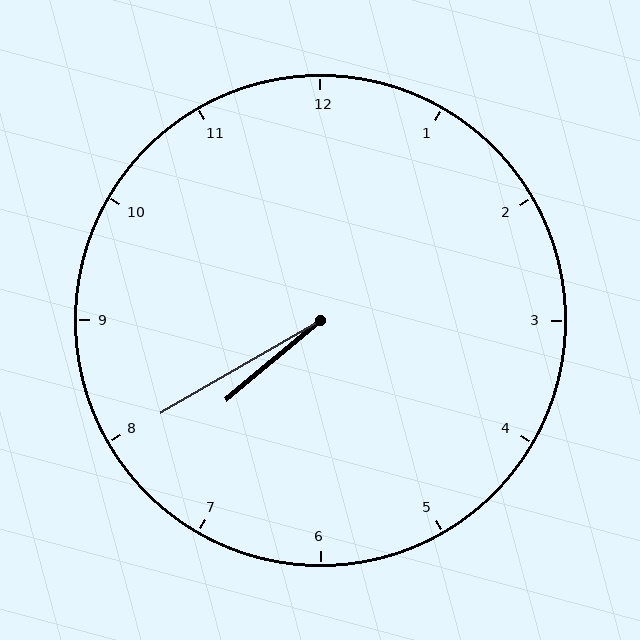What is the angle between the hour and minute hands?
Approximately 10 degrees.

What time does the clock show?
7:40.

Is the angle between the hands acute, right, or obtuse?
It is acute.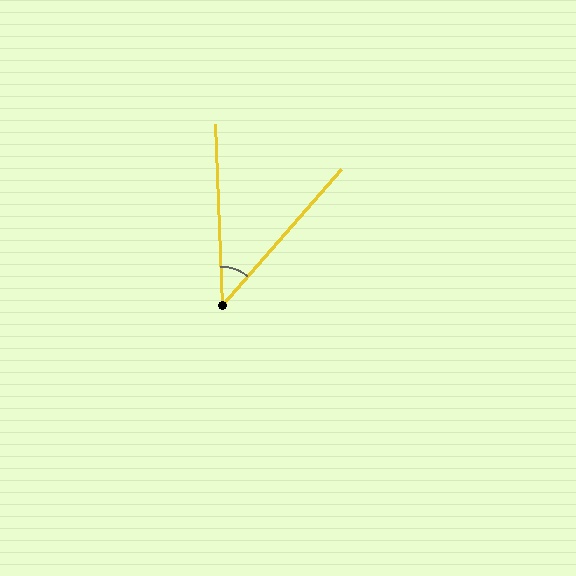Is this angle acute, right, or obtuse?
It is acute.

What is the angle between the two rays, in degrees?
Approximately 43 degrees.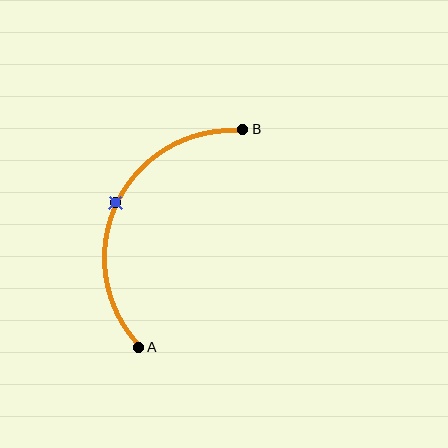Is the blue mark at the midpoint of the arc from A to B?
Yes. The blue mark lies on the arc at equal arc-length from both A and B — it is the arc midpoint.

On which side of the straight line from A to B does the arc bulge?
The arc bulges to the left of the straight line connecting A and B.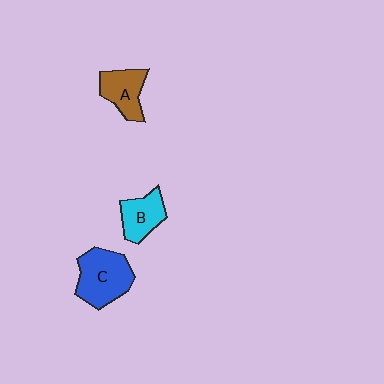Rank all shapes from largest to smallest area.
From largest to smallest: C (blue), A (brown), B (cyan).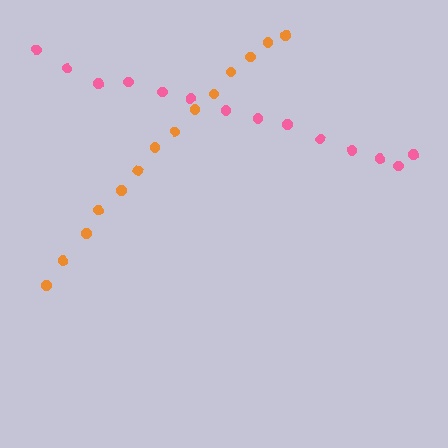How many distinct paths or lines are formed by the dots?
There are 2 distinct paths.